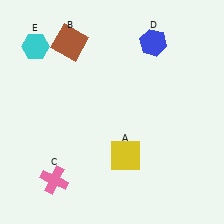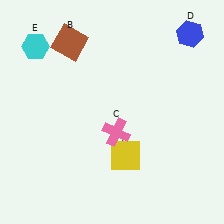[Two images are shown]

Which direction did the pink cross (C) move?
The pink cross (C) moved right.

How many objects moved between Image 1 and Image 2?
2 objects moved between the two images.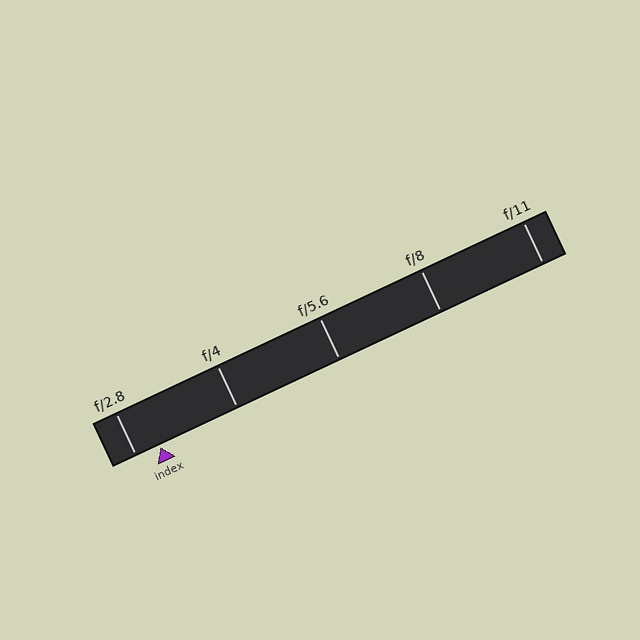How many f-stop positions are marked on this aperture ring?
There are 5 f-stop positions marked.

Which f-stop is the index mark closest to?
The index mark is closest to f/2.8.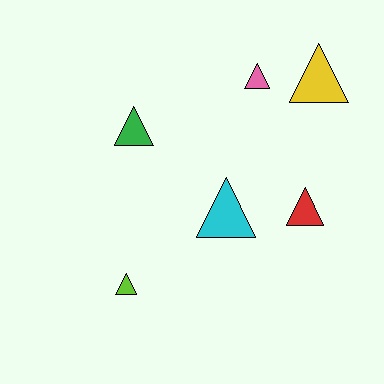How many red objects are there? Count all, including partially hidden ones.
There is 1 red object.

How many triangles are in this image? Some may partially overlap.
There are 6 triangles.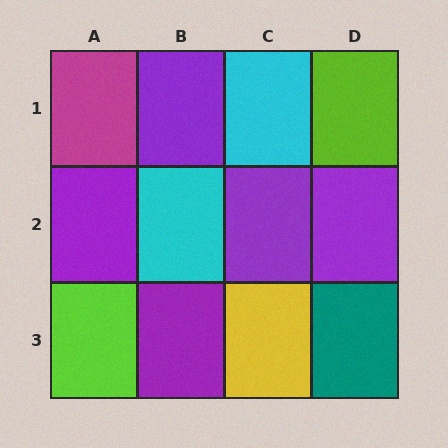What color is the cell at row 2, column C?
Purple.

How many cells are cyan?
2 cells are cyan.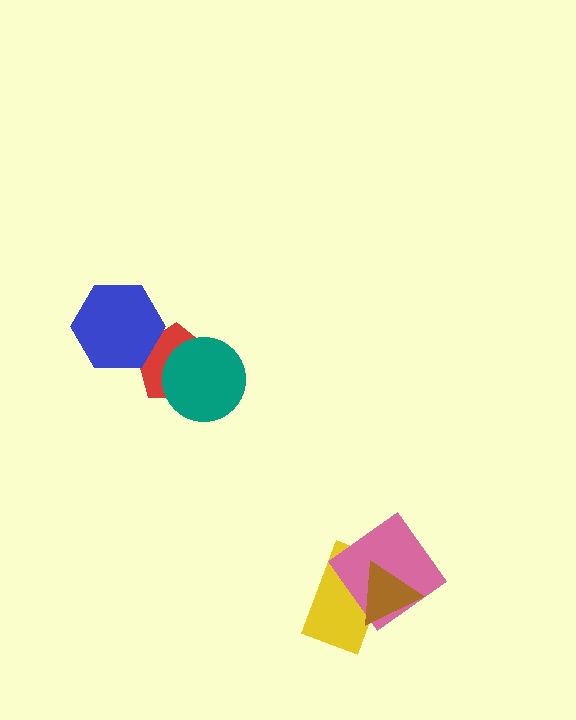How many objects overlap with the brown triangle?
2 objects overlap with the brown triangle.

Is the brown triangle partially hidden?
No, no other shape covers it.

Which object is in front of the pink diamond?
The brown triangle is in front of the pink diamond.